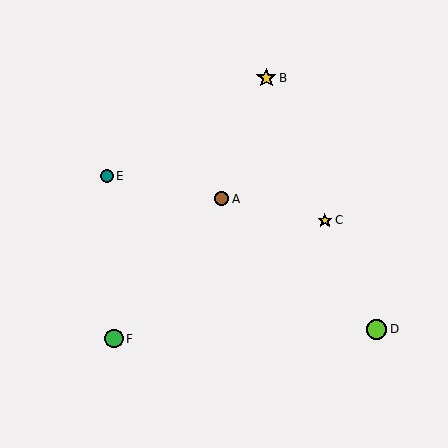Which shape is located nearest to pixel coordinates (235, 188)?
The brown circle (labeled A) at (222, 199) is nearest to that location.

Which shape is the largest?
The lime circle (labeled D) is the largest.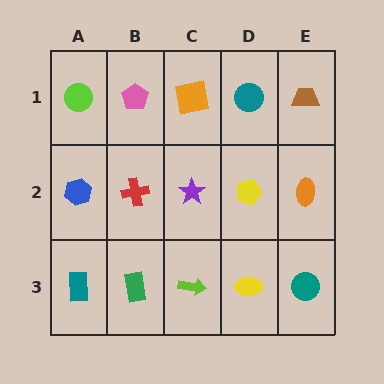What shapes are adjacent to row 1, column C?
A purple star (row 2, column C), a pink pentagon (row 1, column B), a teal circle (row 1, column D).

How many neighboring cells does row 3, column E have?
2.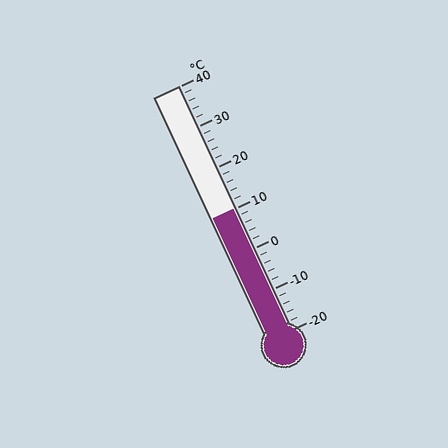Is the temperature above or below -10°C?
The temperature is above -10°C.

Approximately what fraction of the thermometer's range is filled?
The thermometer is filled to approximately 50% of its range.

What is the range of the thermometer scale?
The thermometer scale ranges from -20°C to 40°C.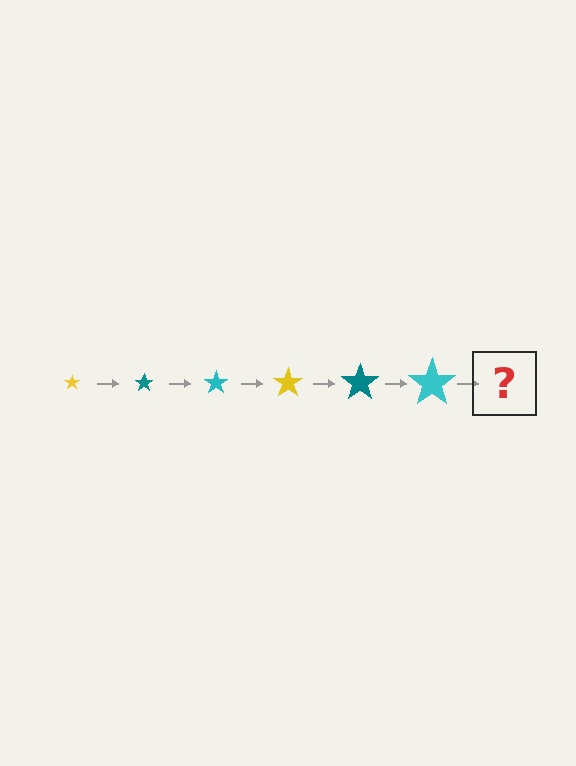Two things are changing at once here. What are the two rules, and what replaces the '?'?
The two rules are that the star grows larger each step and the color cycles through yellow, teal, and cyan. The '?' should be a yellow star, larger than the previous one.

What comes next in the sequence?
The next element should be a yellow star, larger than the previous one.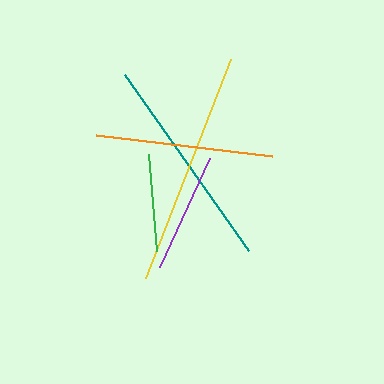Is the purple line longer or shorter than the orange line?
The orange line is longer than the purple line.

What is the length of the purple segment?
The purple segment is approximately 120 pixels long.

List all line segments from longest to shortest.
From longest to shortest: yellow, teal, orange, purple, green.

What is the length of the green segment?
The green segment is approximately 98 pixels long.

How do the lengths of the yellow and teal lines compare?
The yellow and teal lines are approximately the same length.